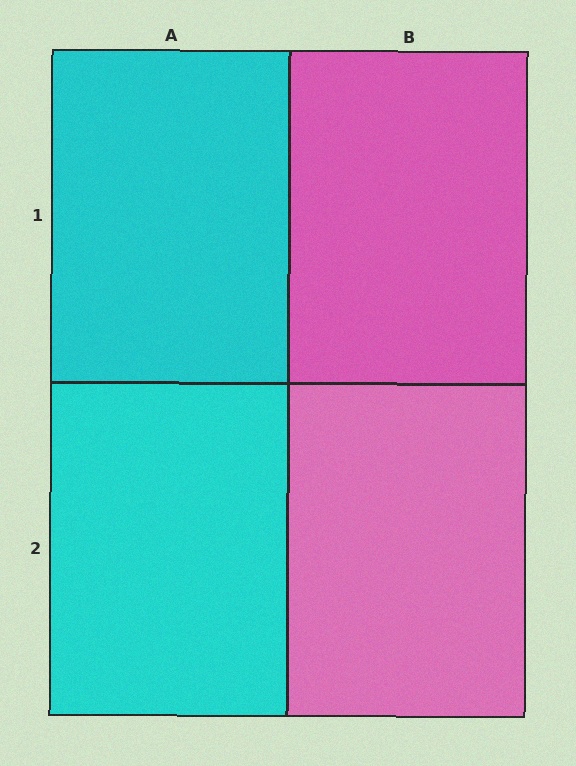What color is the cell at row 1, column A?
Cyan.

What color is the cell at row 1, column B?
Pink.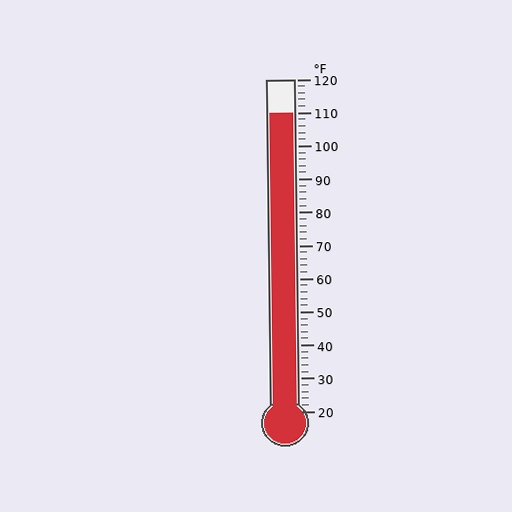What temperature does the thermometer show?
The thermometer shows approximately 110°F.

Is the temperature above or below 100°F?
The temperature is above 100°F.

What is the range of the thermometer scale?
The thermometer scale ranges from 20°F to 120°F.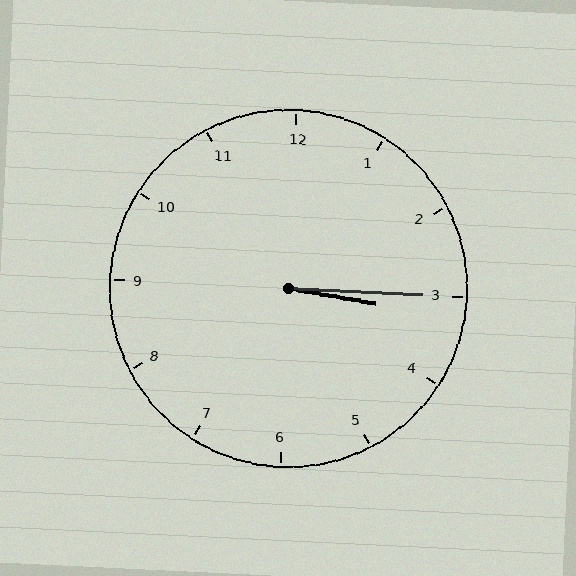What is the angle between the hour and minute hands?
Approximately 8 degrees.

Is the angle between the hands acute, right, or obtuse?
It is acute.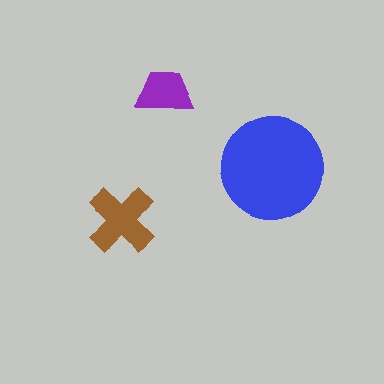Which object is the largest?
The blue circle.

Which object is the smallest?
The purple trapezoid.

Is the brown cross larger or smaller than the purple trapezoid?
Larger.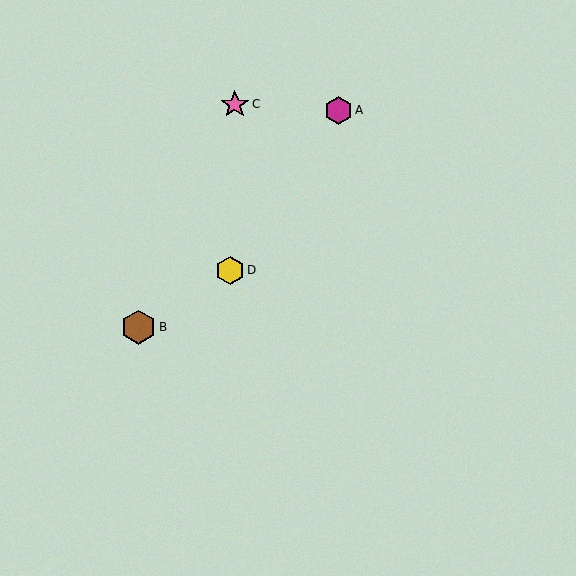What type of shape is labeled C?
Shape C is a pink star.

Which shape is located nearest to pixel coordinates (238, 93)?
The pink star (labeled C) at (235, 104) is nearest to that location.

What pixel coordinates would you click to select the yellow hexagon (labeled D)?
Click at (230, 270) to select the yellow hexagon D.